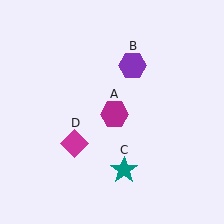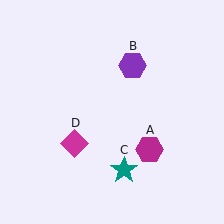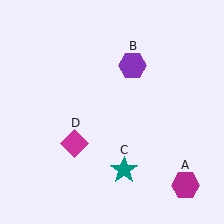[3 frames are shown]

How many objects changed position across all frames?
1 object changed position: magenta hexagon (object A).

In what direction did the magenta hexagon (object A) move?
The magenta hexagon (object A) moved down and to the right.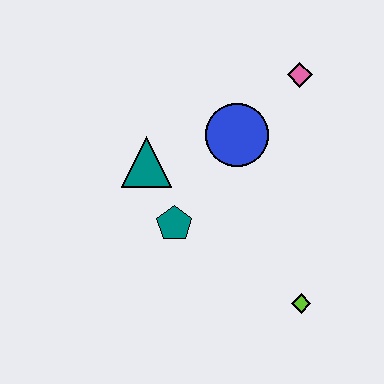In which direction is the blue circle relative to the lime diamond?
The blue circle is above the lime diamond.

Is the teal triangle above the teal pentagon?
Yes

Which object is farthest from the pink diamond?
The lime diamond is farthest from the pink diamond.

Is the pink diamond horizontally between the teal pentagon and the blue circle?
No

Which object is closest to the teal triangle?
The teal pentagon is closest to the teal triangle.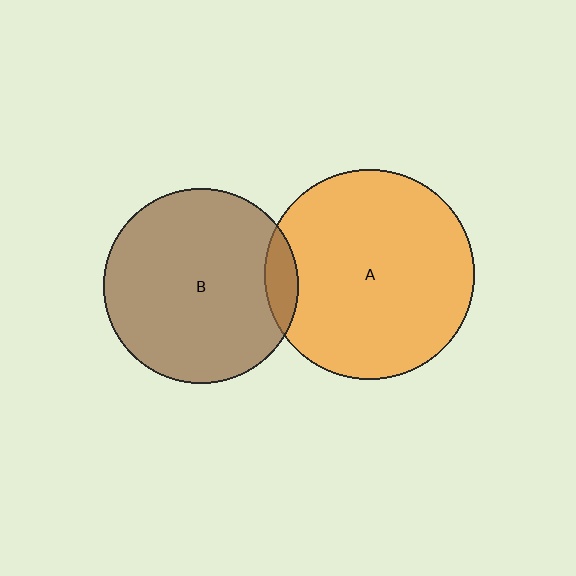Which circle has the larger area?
Circle A (orange).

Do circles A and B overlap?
Yes.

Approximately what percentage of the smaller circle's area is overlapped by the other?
Approximately 10%.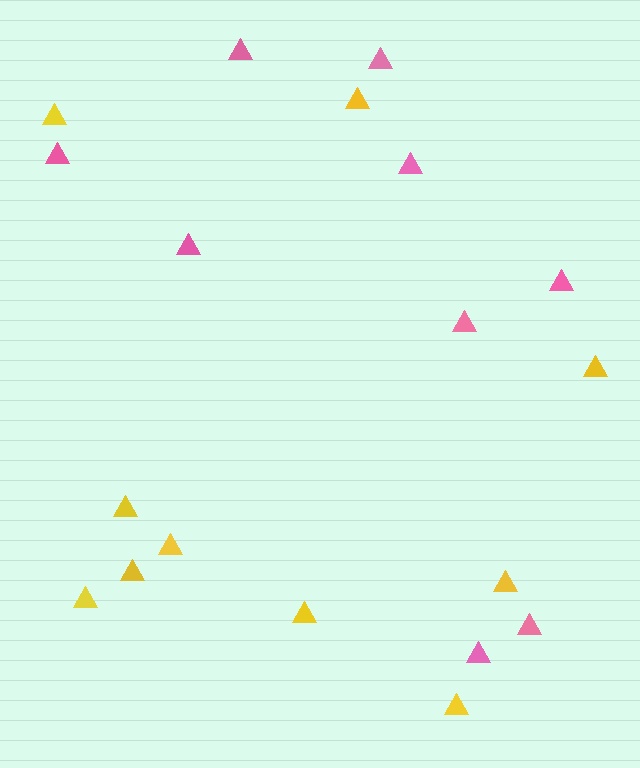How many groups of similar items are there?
There are 2 groups: one group of pink triangles (9) and one group of yellow triangles (10).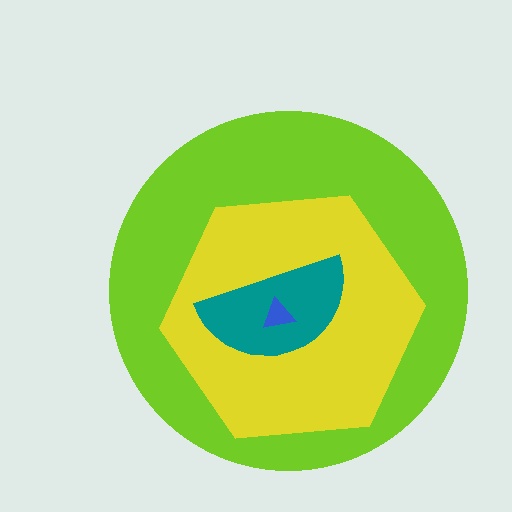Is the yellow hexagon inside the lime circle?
Yes.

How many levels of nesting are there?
4.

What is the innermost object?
The blue triangle.